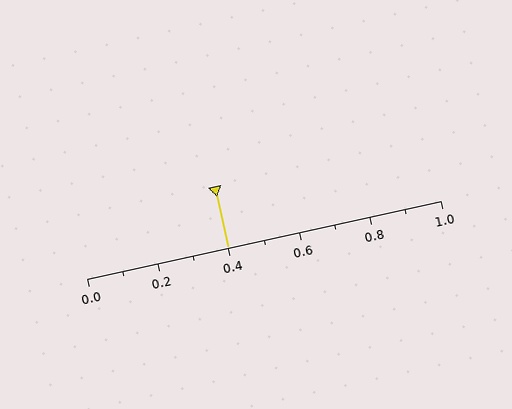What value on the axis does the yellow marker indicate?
The marker indicates approximately 0.4.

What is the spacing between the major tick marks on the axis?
The major ticks are spaced 0.2 apart.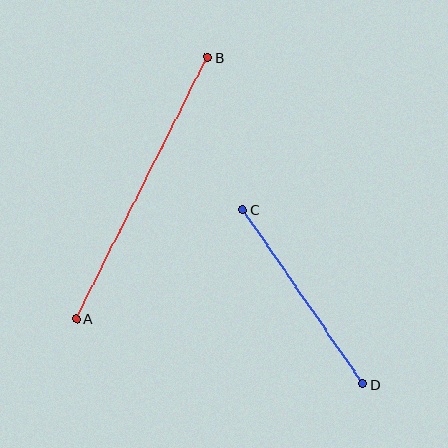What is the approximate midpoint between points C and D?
The midpoint is at approximately (303, 297) pixels.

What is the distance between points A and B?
The distance is approximately 293 pixels.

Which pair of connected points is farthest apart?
Points A and B are farthest apart.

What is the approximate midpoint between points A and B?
The midpoint is at approximately (142, 188) pixels.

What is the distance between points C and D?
The distance is approximately 212 pixels.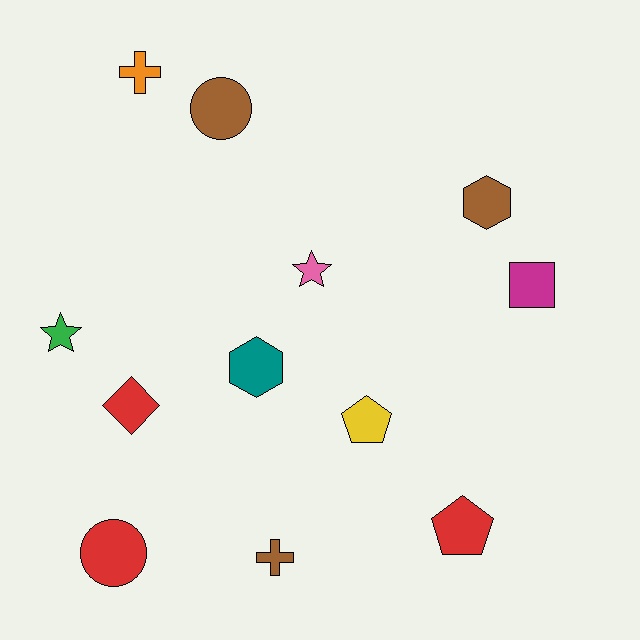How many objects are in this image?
There are 12 objects.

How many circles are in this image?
There are 2 circles.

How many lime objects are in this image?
There are no lime objects.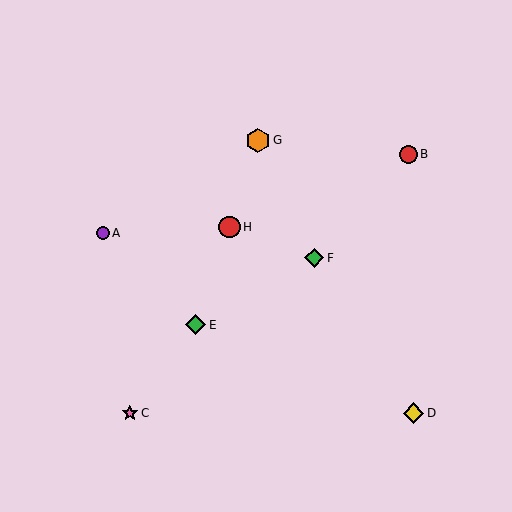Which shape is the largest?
The orange hexagon (labeled G) is the largest.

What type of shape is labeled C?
Shape C is a pink star.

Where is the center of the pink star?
The center of the pink star is at (130, 413).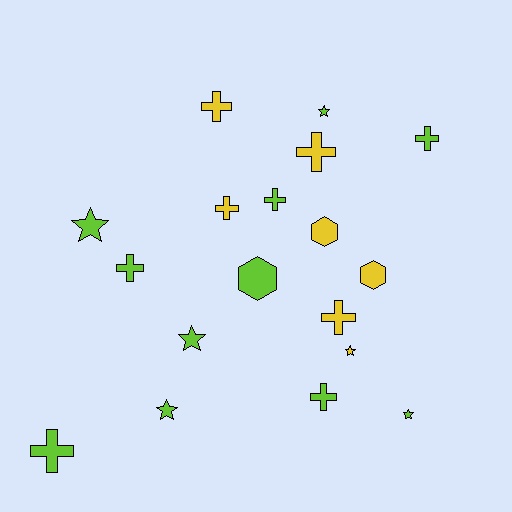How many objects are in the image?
There are 18 objects.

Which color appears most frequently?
Lime, with 11 objects.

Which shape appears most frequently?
Cross, with 9 objects.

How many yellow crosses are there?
There are 4 yellow crosses.